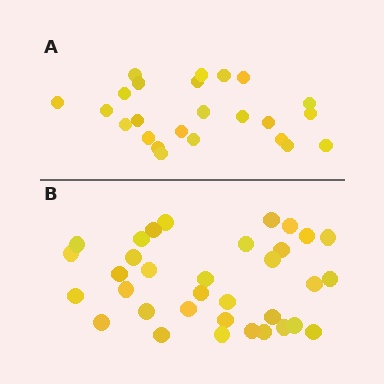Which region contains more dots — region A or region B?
Region B (the bottom region) has more dots.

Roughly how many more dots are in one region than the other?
Region B has roughly 10 or so more dots than region A.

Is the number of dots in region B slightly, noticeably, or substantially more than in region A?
Region B has noticeably more, but not dramatically so. The ratio is roughly 1.4 to 1.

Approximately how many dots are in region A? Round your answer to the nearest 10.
About 20 dots. (The exact count is 24, which rounds to 20.)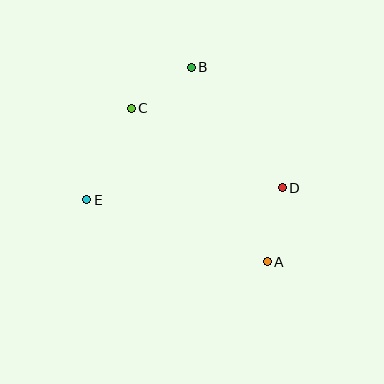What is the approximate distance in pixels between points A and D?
The distance between A and D is approximately 75 pixels.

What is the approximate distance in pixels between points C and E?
The distance between C and E is approximately 102 pixels.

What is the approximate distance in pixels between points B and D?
The distance between B and D is approximately 151 pixels.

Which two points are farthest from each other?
Points A and B are farthest from each other.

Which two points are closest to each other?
Points B and C are closest to each other.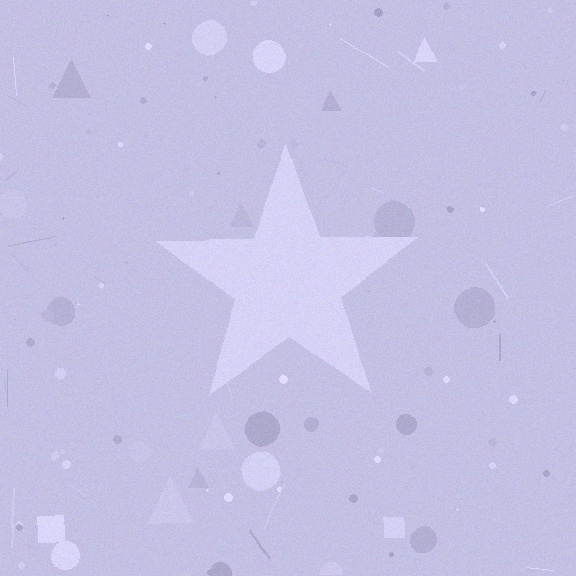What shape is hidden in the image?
A star is hidden in the image.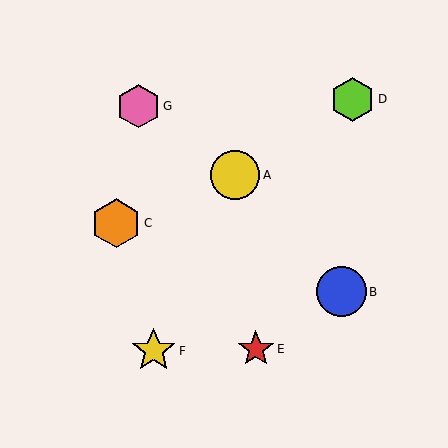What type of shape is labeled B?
Shape B is a blue circle.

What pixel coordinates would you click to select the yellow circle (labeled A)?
Click at (235, 175) to select the yellow circle A.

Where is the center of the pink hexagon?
The center of the pink hexagon is at (139, 106).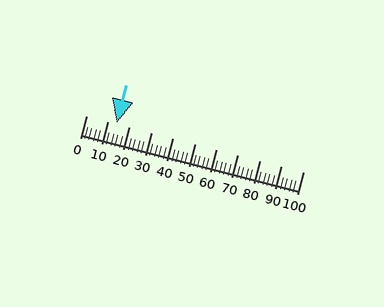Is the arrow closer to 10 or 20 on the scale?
The arrow is closer to 10.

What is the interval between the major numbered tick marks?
The major tick marks are spaced 10 units apart.